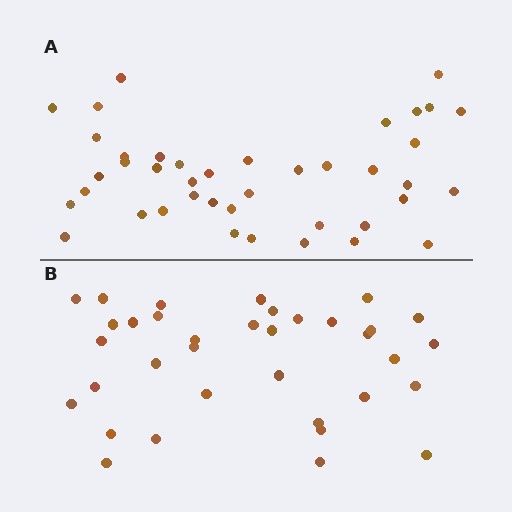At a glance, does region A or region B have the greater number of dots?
Region A (the top region) has more dots.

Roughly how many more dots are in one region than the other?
Region A has about 6 more dots than region B.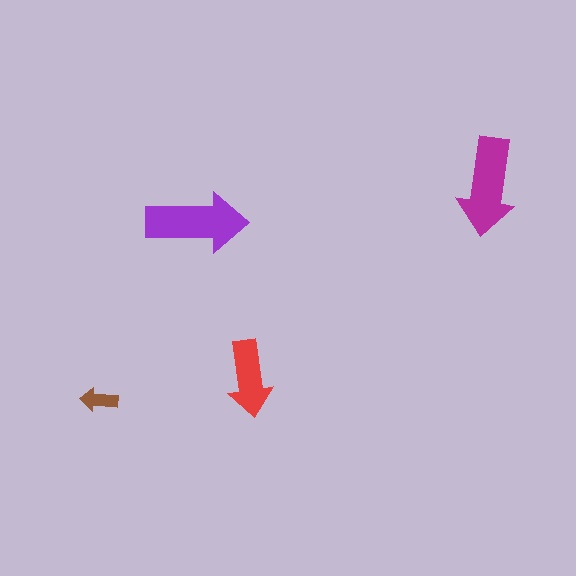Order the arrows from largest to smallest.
the purple one, the magenta one, the red one, the brown one.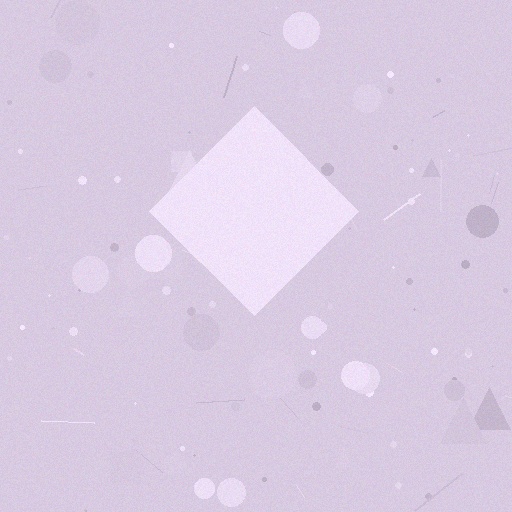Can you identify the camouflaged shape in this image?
The camouflaged shape is a diamond.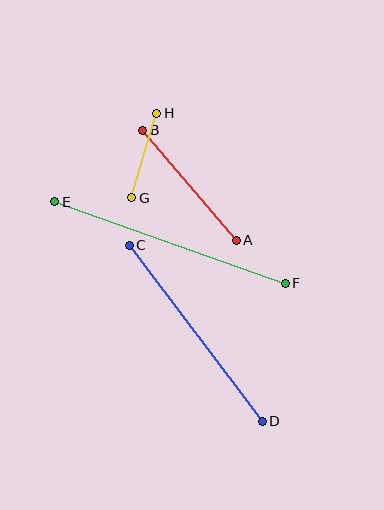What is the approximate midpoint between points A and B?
The midpoint is at approximately (189, 185) pixels.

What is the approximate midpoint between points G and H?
The midpoint is at approximately (144, 155) pixels.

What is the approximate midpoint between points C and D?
The midpoint is at approximately (196, 333) pixels.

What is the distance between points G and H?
The distance is approximately 88 pixels.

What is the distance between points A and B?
The distance is approximately 144 pixels.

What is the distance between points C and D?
The distance is approximately 221 pixels.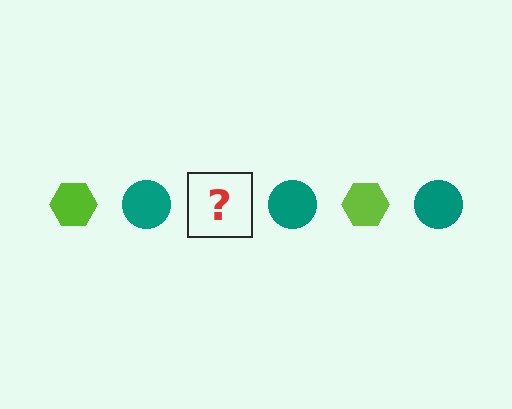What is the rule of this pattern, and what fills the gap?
The rule is that the pattern alternates between lime hexagon and teal circle. The gap should be filled with a lime hexagon.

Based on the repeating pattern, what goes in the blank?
The blank should be a lime hexagon.